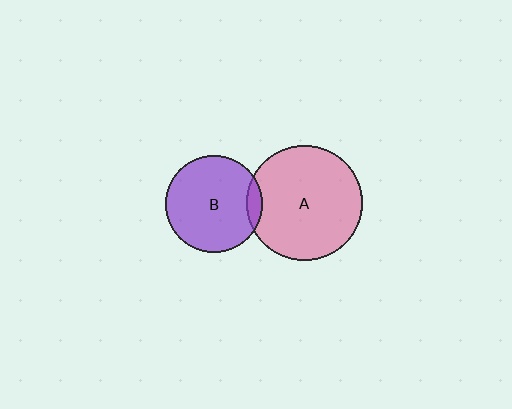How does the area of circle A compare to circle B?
Approximately 1.4 times.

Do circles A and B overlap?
Yes.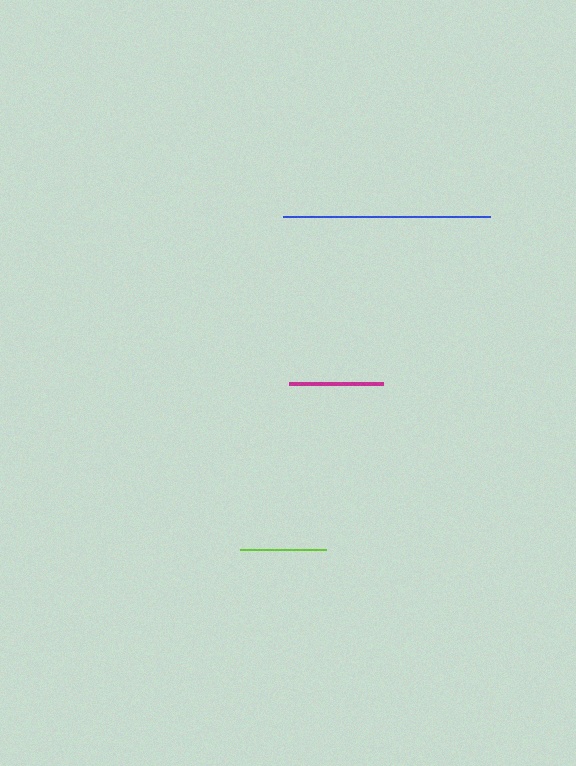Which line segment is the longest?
The blue line is the longest at approximately 208 pixels.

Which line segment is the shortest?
The lime line is the shortest at approximately 86 pixels.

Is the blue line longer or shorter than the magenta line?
The blue line is longer than the magenta line.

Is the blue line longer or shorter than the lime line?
The blue line is longer than the lime line.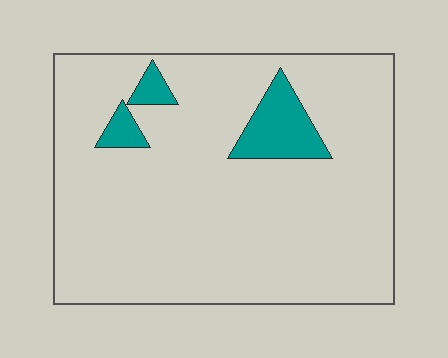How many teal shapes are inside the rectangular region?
3.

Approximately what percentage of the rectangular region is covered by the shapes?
Approximately 10%.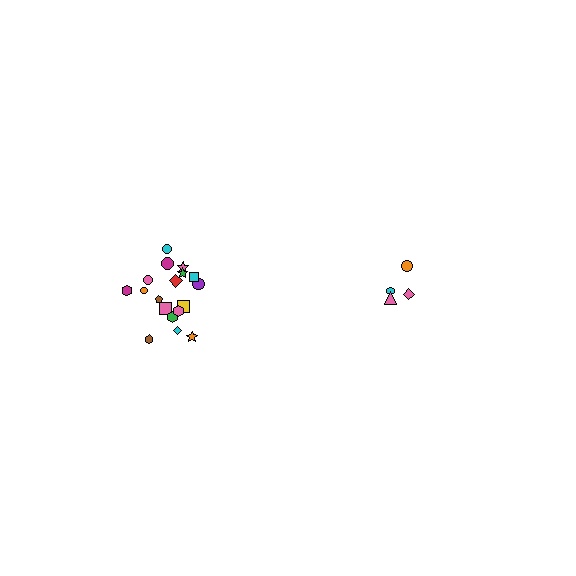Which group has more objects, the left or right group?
The left group.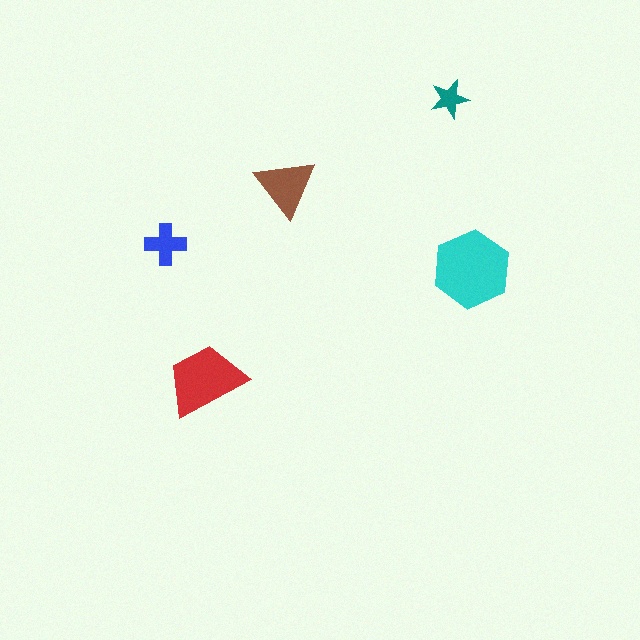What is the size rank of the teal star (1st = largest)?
5th.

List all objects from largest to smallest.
The cyan hexagon, the red trapezoid, the brown triangle, the blue cross, the teal star.